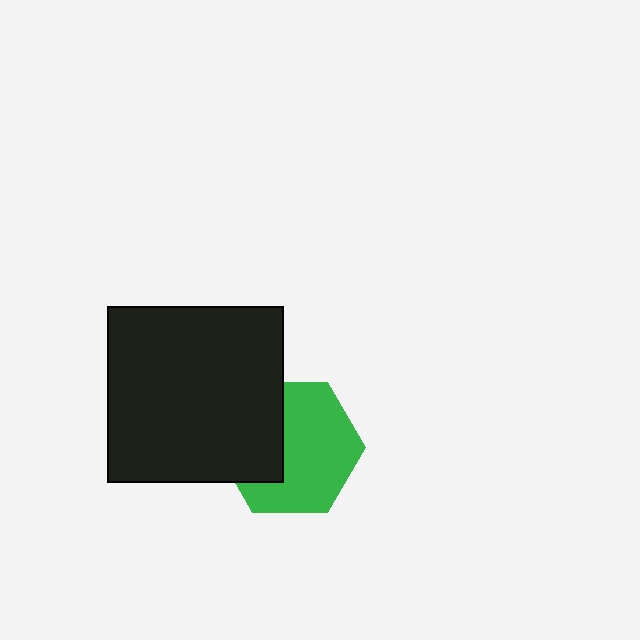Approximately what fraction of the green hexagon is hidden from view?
Roughly 36% of the green hexagon is hidden behind the black square.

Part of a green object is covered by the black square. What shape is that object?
It is a hexagon.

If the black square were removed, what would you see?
You would see the complete green hexagon.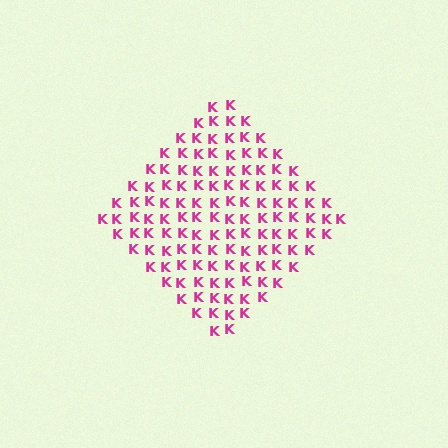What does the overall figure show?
The overall figure shows a diamond.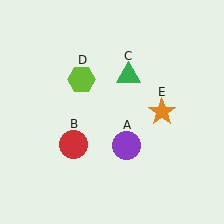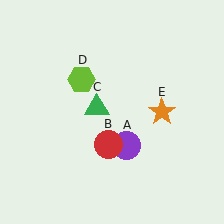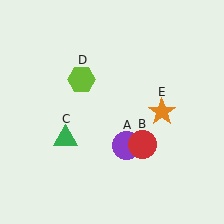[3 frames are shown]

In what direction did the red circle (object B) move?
The red circle (object B) moved right.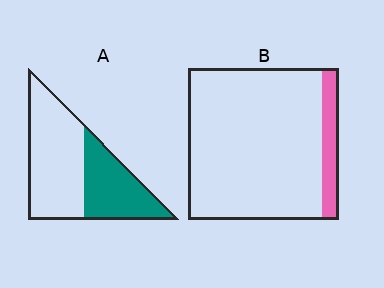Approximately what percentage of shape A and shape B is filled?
A is approximately 40% and B is approximately 10%.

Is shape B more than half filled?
No.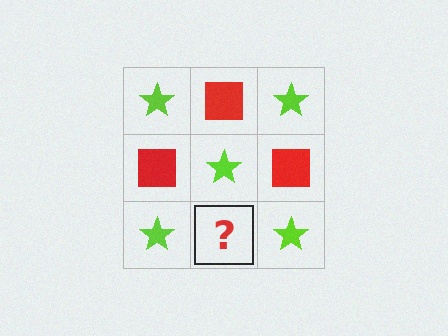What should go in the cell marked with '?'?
The missing cell should contain a red square.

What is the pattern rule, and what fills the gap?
The rule is that it alternates lime star and red square in a checkerboard pattern. The gap should be filled with a red square.